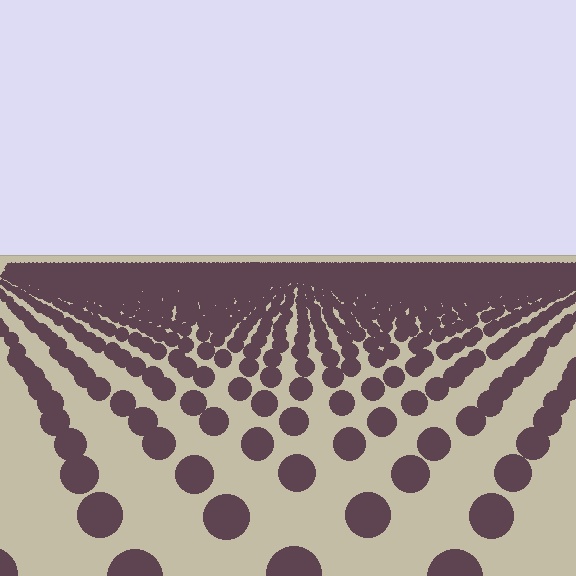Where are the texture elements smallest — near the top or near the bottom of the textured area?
Near the top.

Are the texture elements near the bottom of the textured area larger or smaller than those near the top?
Larger. Near the bottom, elements are closer to the viewer and appear at a bigger on-screen size.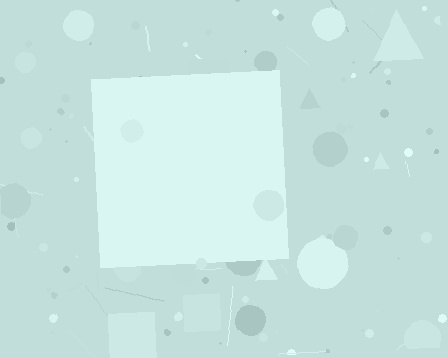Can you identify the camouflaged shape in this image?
The camouflaged shape is a square.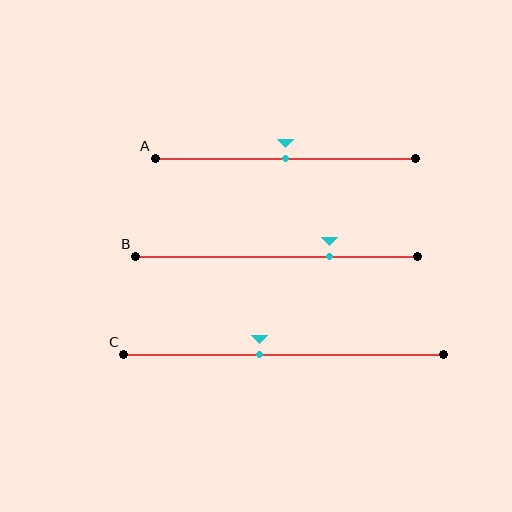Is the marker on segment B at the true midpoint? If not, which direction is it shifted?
No, the marker on segment B is shifted to the right by about 19% of the segment length.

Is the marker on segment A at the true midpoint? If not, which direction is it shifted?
Yes, the marker on segment A is at the true midpoint.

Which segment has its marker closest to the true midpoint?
Segment A has its marker closest to the true midpoint.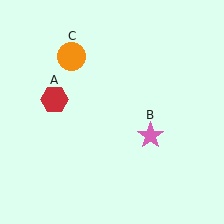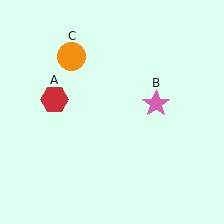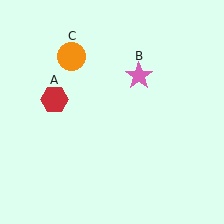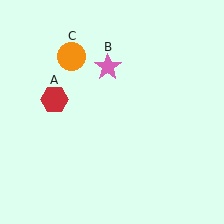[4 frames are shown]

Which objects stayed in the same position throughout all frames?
Red hexagon (object A) and orange circle (object C) remained stationary.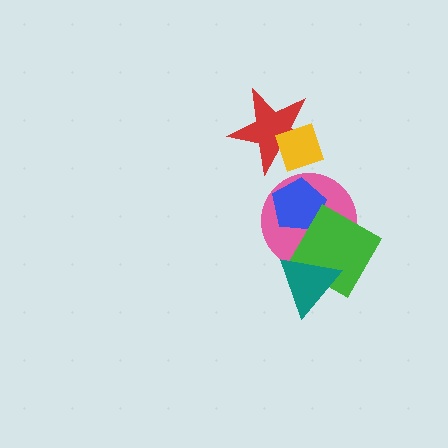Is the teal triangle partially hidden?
No, no other shape covers it.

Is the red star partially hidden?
Yes, it is partially covered by another shape.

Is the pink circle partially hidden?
Yes, it is partially covered by another shape.